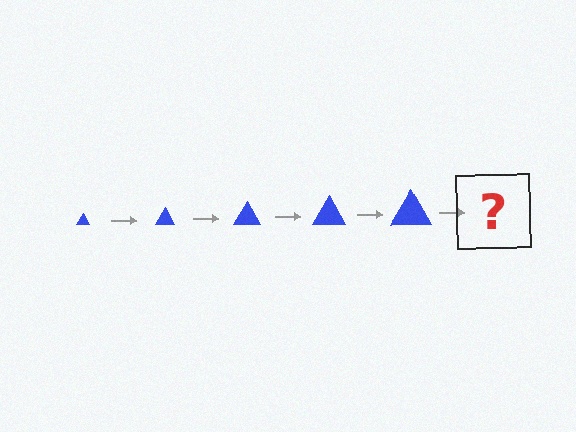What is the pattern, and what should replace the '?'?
The pattern is that the triangle gets progressively larger each step. The '?' should be a blue triangle, larger than the previous one.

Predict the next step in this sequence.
The next step is a blue triangle, larger than the previous one.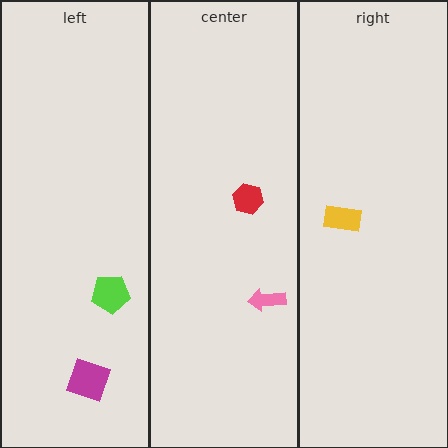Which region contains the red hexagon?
The center region.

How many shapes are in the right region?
1.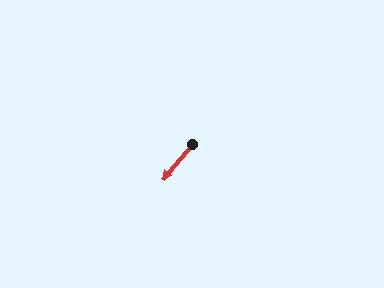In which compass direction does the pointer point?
Southwest.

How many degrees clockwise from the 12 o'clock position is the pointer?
Approximately 220 degrees.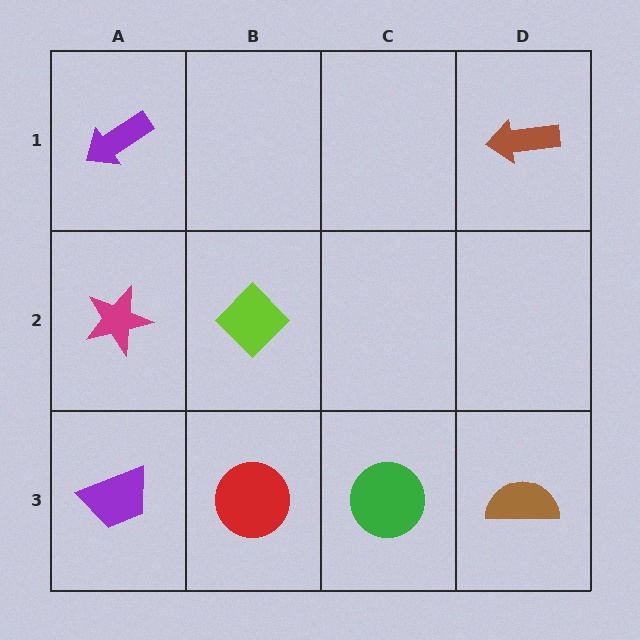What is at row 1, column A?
A purple arrow.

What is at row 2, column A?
A magenta star.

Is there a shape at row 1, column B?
No, that cell is empty.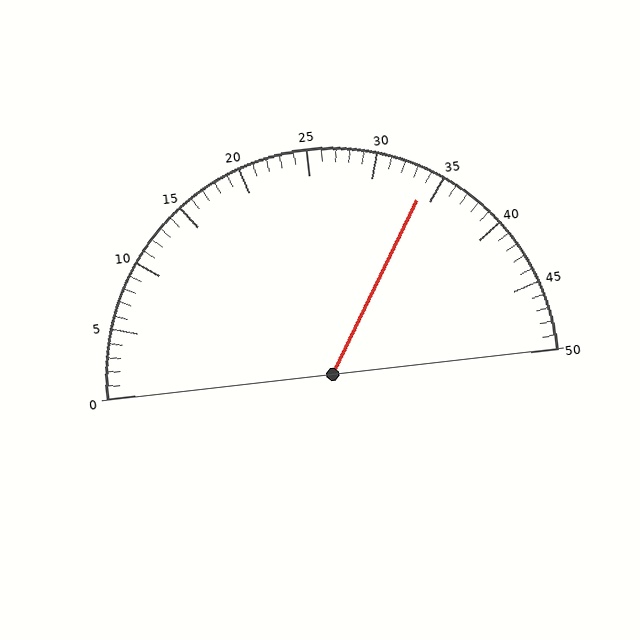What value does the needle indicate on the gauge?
The needle indicates approximately 34.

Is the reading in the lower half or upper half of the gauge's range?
The reading is in the upper half of the range (0 to 50).